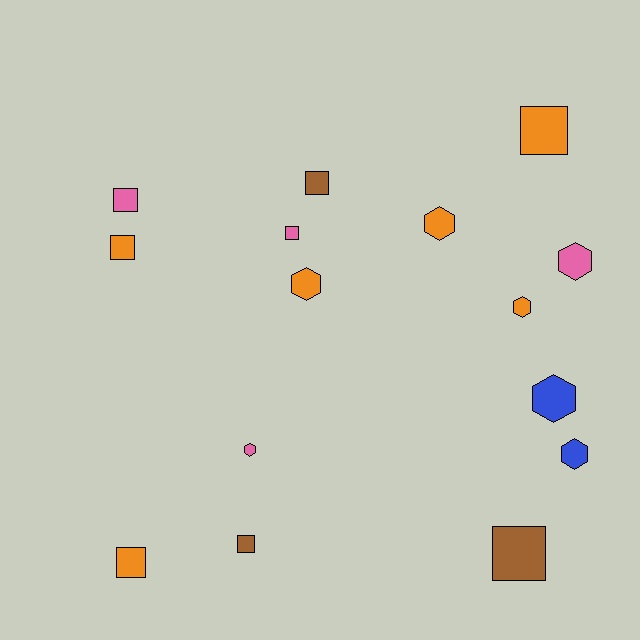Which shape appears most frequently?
Square, with 8 objects.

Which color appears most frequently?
Orange, with 6 objects.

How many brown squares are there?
There are 3 brown squares.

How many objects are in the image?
There are 15 objects.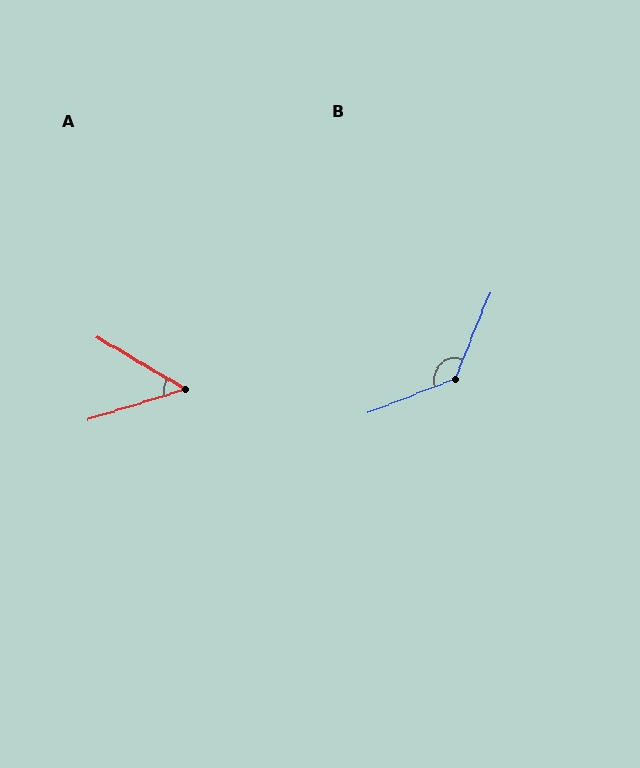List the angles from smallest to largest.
A (48°), B (133°).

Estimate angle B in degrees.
Approximately 133 degrees.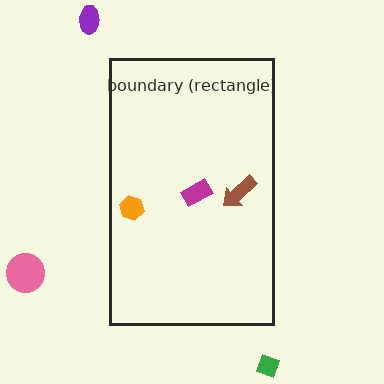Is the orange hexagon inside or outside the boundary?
Inside.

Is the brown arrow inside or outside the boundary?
Inside.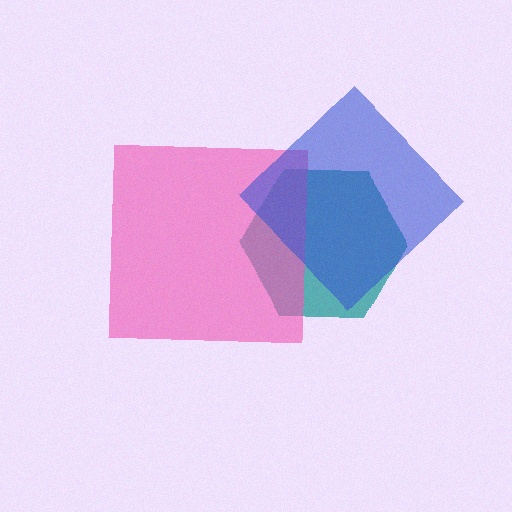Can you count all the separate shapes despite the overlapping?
Yes, there are 3 separate shapes.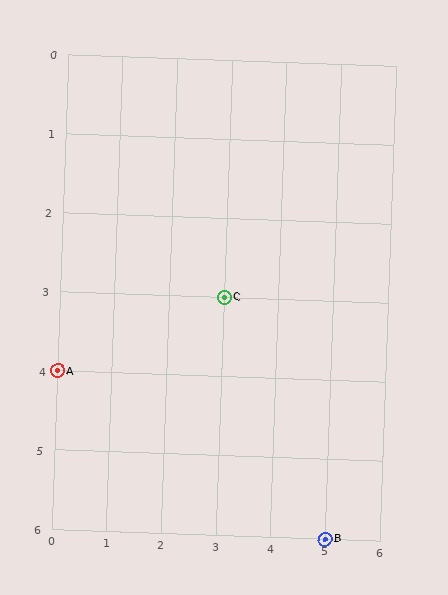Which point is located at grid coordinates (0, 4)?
Point A is at (0, 4).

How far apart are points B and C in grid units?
Points B and C are 2 columns and 3 rows apart (about 3.6 grid units diagonally).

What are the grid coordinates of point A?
Point A is at grid coordinates (0, 4).